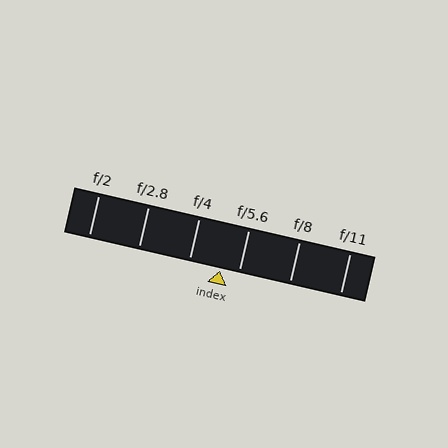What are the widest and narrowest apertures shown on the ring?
The widest aperture shown is f/2 and the narrowest is f/11.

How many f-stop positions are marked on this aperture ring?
There are 6 f-stop positions marked.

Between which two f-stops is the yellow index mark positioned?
The index mark is between f/4 and f/5.6.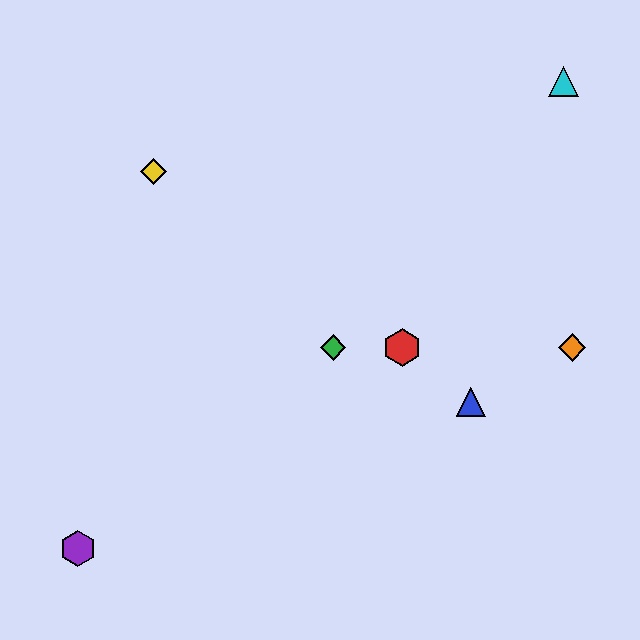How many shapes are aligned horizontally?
3 shapes (the red hexagon, the green diamond, the orange diamond) are aligned horizontally.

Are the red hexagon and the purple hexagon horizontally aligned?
No, the red hexagon is at y≈348 and the purple hexagon is at y≈548.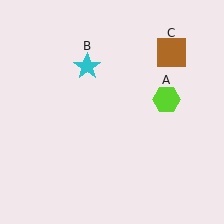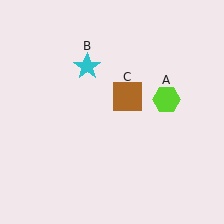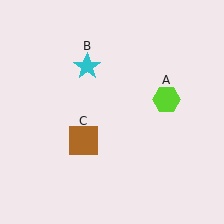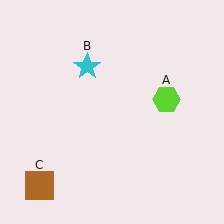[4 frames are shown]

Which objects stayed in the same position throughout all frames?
Lime hexagon (object A) and cyan star (object B) remained stationary.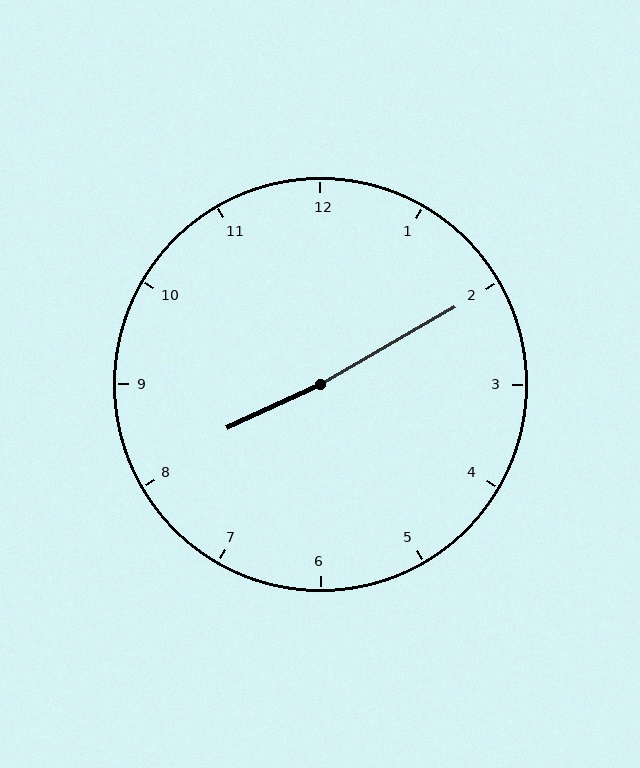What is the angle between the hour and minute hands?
Approximately 175 degrees.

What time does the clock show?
8:10.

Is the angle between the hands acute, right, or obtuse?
It is obtuse.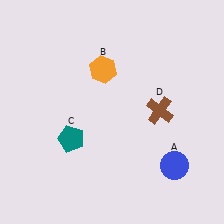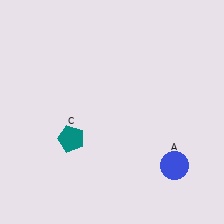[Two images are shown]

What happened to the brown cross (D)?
The brown cross (D) was removed in Image 2. It was in the top-right area of Image 1.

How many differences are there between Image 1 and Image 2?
There are 2 differences between the two images.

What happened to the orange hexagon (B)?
The orange hexagon (B) was removed in Image 2. It was in the top-left area of Image 1.